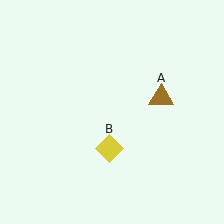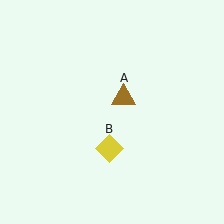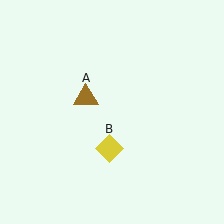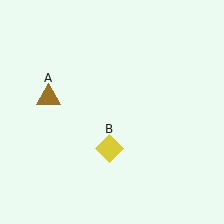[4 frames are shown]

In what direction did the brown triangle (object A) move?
The brown triangle (object A) moved left.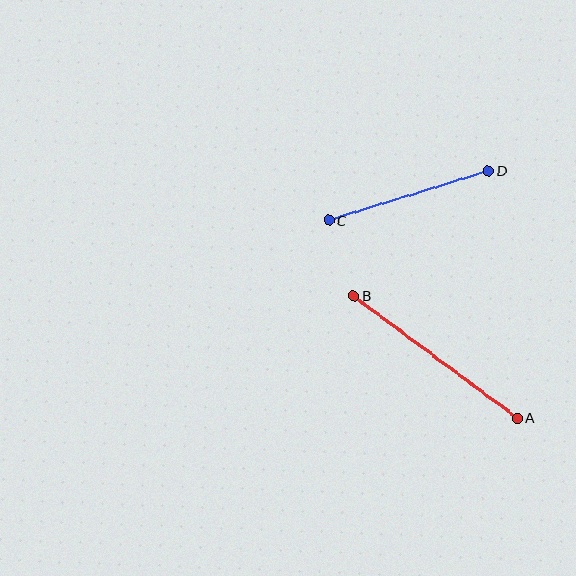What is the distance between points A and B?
The distance is approximately 204 pixels.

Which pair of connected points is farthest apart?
Points A and B are farthest apart.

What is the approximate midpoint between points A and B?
The midpoint is at approximately (435, 357) pixels.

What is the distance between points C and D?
The distance is approximately 167 pixels.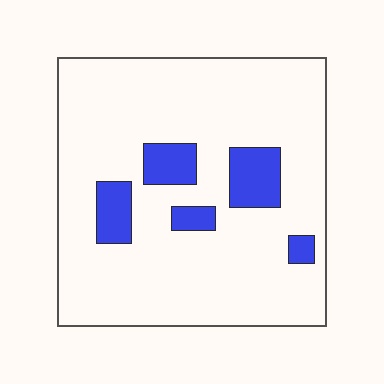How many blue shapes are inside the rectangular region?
5.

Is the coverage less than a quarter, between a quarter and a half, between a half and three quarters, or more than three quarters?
Less than a quarter.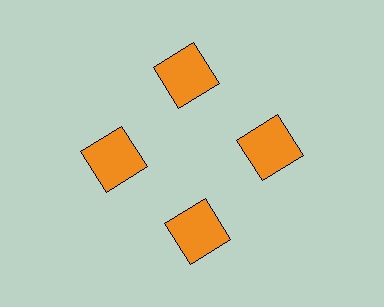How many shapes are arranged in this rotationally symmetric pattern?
There are 4 shapes, arranged in 4 groups of 1.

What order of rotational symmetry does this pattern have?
This pattern has 4-fold rotational symmetry.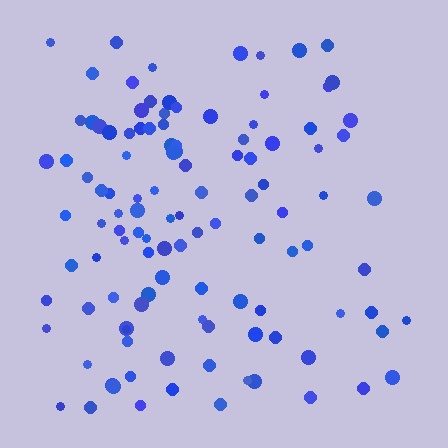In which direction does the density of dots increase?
From right to left, with the left side densest.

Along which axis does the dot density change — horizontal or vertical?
Horizontal.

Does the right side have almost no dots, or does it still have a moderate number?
Still a moderate number, just noticeably fewer than the left.